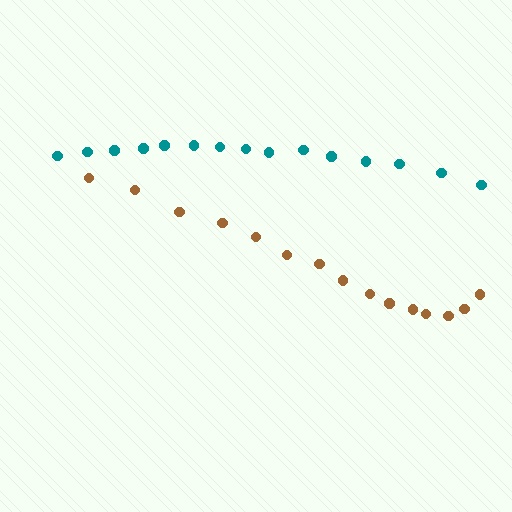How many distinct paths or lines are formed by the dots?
There are 2 distinct paths.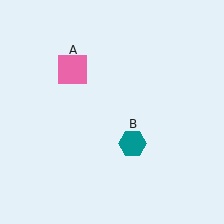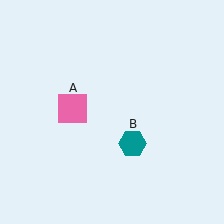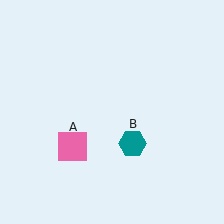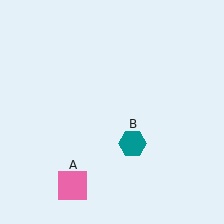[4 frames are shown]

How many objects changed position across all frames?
1 object changed position: pink square (object A).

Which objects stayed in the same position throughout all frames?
Teal hexagon (object B) remained stationary.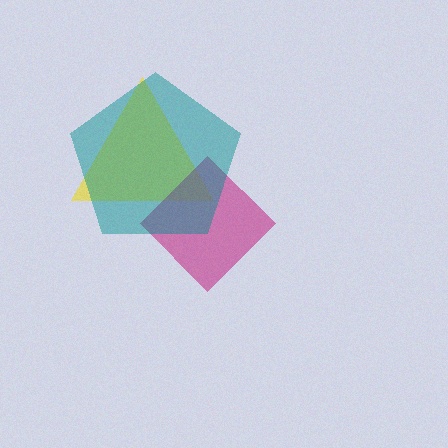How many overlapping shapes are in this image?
There are 3 overlapping shapes in the image.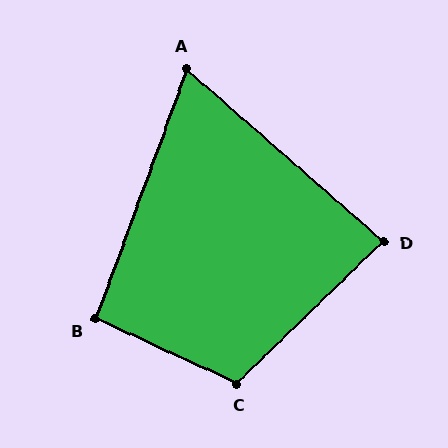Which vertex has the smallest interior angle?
A, at approximately 69 degrees.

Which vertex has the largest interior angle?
C, at approximately 111 degrees.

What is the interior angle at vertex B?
Approximately 95 degrees (approximately right).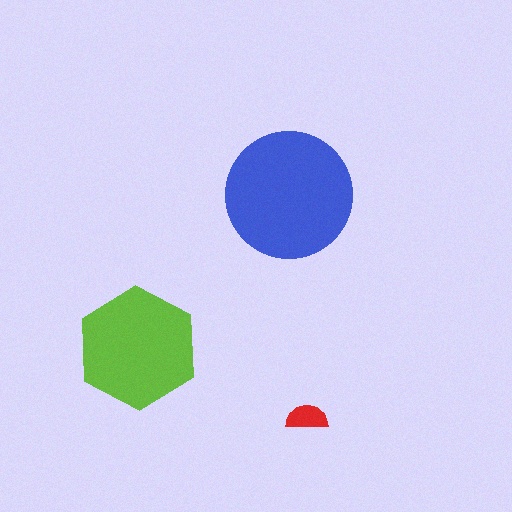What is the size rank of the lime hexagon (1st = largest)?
2nd.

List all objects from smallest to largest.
The red semicircle, the lime hexagon, the blue circle.